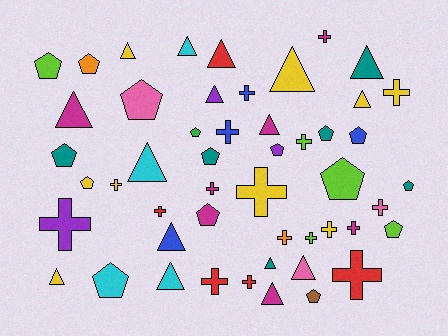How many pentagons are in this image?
There are 16 pentagons.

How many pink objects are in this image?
There are 3 pink objects.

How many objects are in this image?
There are 50 objects.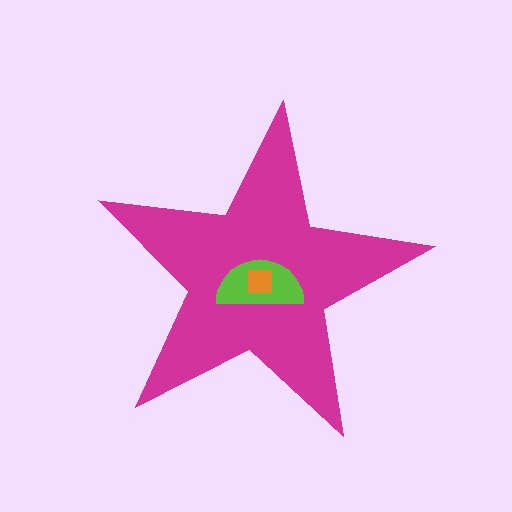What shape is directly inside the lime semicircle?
The orange square.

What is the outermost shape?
The magenta star.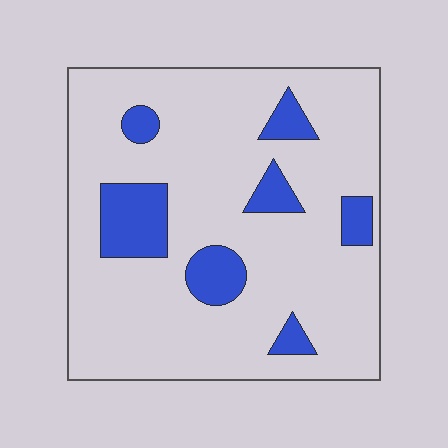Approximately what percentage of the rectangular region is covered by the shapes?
Approximately 15%.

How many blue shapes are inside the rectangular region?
7.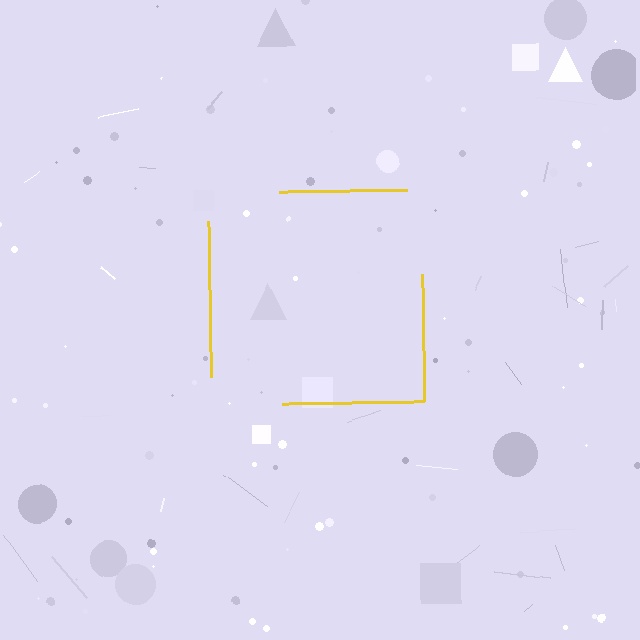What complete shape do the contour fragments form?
The contour fragments form a square.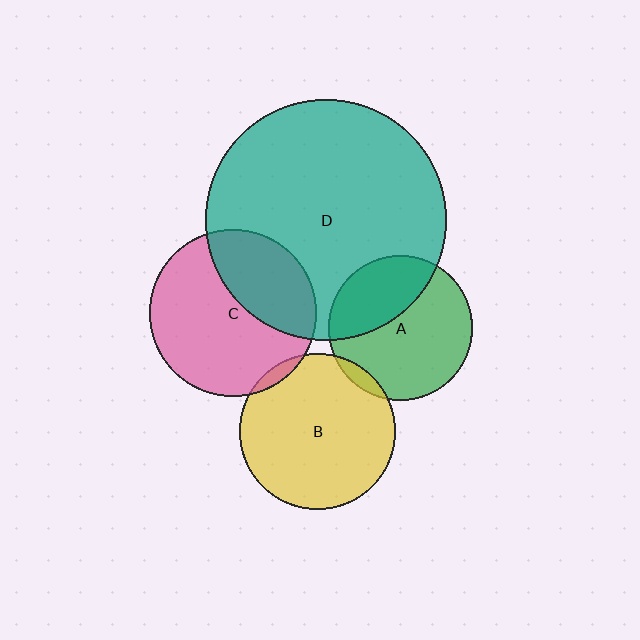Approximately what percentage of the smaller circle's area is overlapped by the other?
Approximately 5%.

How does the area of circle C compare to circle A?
Approximately 1.3 times.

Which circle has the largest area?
Circle D (teal).